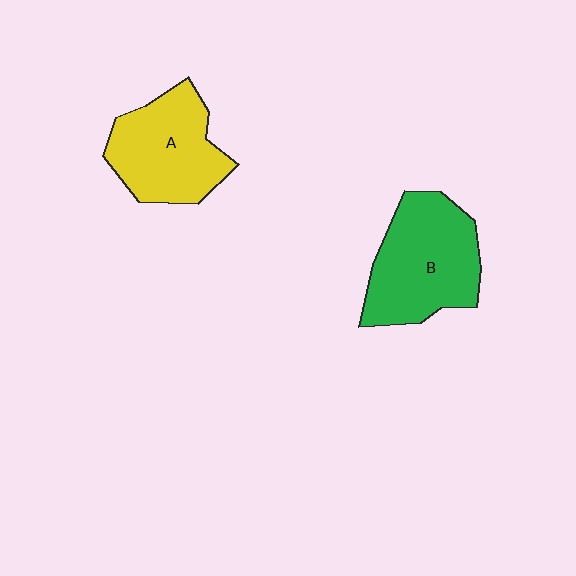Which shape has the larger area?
Shape B (green).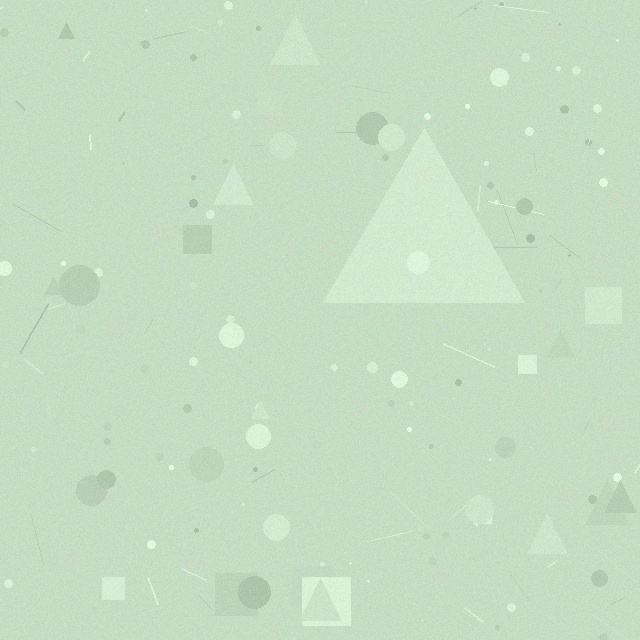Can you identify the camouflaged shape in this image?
The camouflaged shape is a triangle.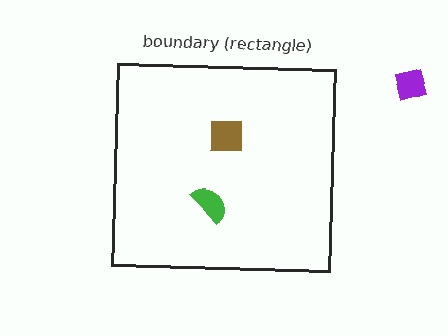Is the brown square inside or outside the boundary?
Inside.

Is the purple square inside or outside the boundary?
Outside.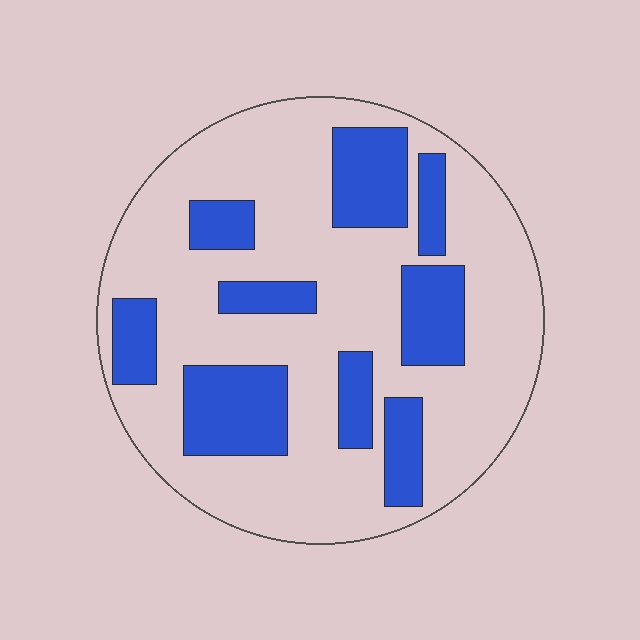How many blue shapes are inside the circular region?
9.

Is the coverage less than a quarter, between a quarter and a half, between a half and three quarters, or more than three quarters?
Between a quarter and a half.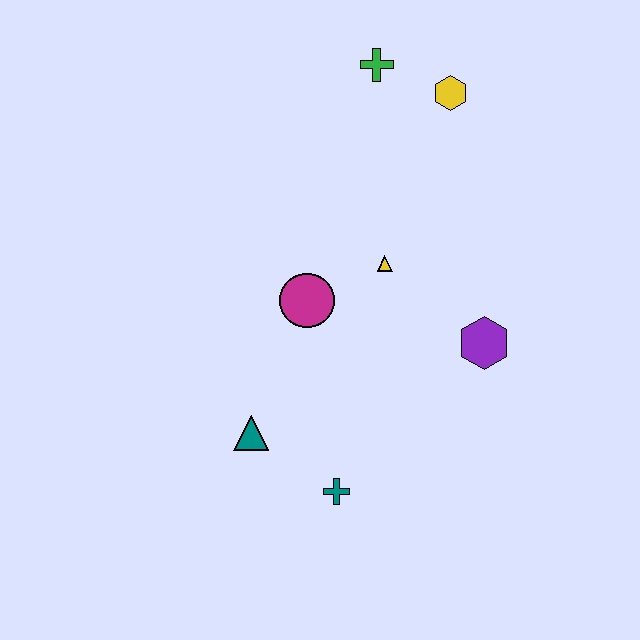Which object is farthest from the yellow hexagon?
The teal cross is farthest from the yellow hexagon.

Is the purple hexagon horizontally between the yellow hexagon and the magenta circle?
No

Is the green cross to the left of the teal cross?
No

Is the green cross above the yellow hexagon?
Yes